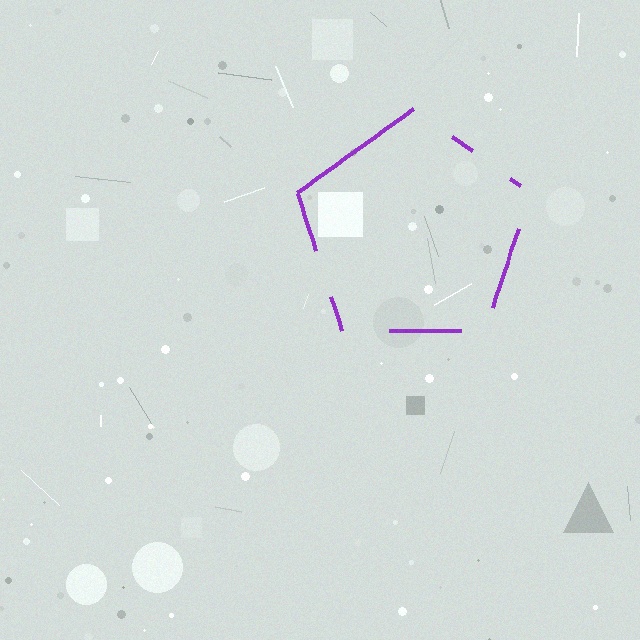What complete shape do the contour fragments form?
The contour fragments form a pentagon.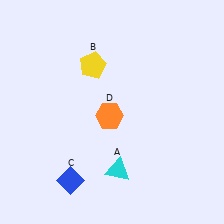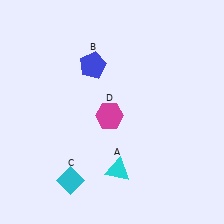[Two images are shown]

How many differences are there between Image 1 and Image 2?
There are 3 differences between the two images.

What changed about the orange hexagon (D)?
In Image 1, D is orange. In Image 2, it changed to magenta.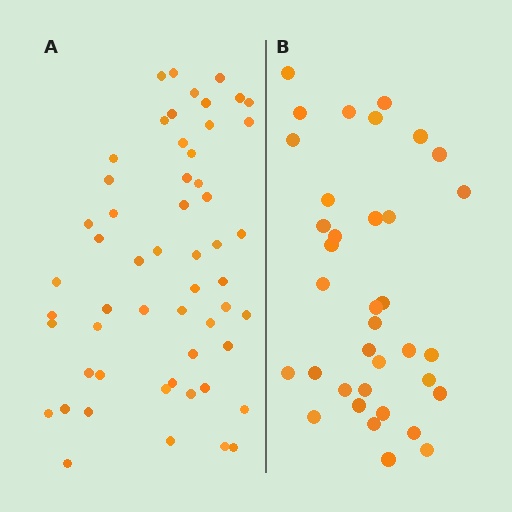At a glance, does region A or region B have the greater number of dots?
Region A (the left region) has more dots.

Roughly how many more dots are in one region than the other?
Region A has approximately 20 more dots than region B.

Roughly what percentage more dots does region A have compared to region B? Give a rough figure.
About 55% more.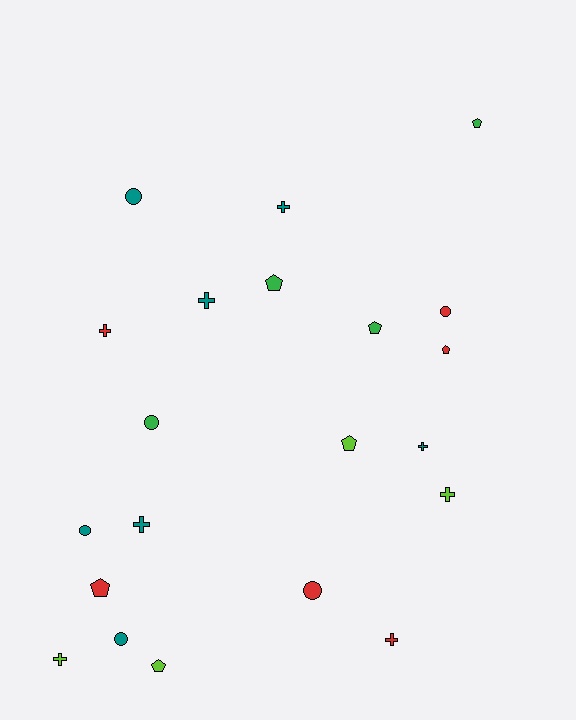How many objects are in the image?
There are 21 objects.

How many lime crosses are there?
There are 2 lime crosses.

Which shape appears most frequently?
Cross, with 8 objects.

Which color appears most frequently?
Teal, with 7 objects.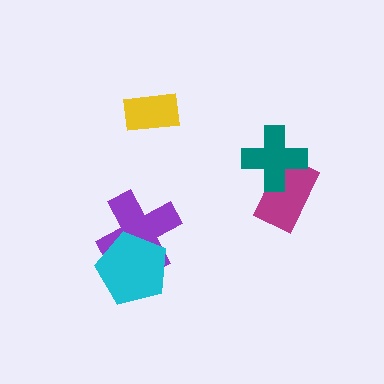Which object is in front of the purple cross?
The cyan pentagon is in front of the purple cross.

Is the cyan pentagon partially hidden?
No, no other shape covers it.